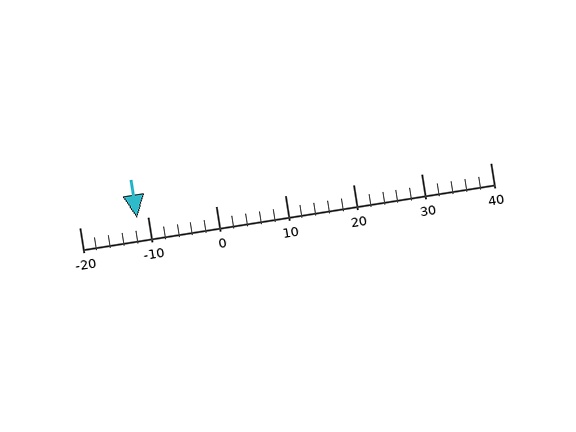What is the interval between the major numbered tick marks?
The major tick marks are spaced 10 units apart.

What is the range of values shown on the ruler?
The ruler shows values from -20 to 40.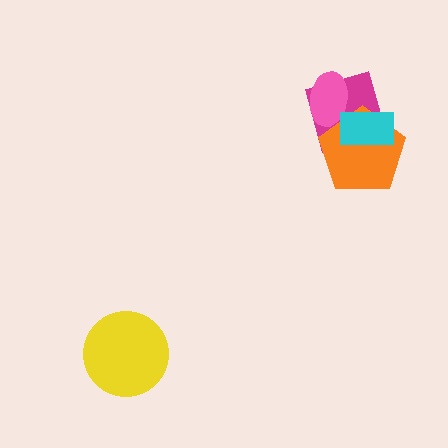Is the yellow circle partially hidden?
No, no other shape covers it.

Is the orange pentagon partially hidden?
Yes, it is partially covered by another shape.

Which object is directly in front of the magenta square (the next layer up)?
The orange pentagon is directly in front of the magenta square.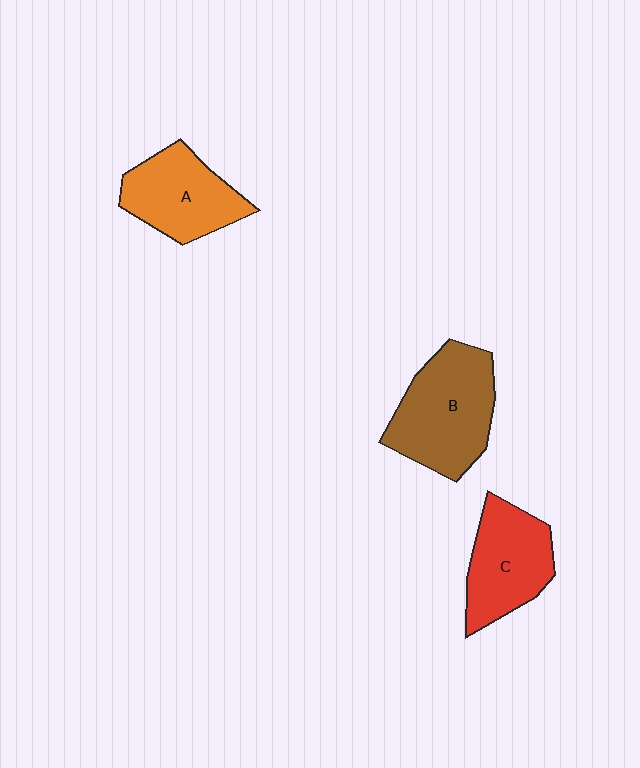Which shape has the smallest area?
Shape A (orange).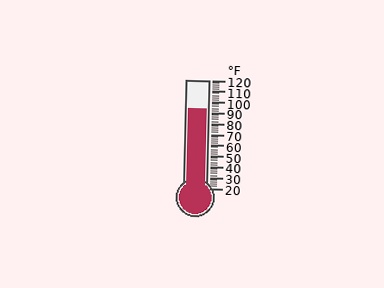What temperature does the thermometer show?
The thermometer shows approximately 94°F.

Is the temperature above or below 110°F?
The temperature is below 110°F.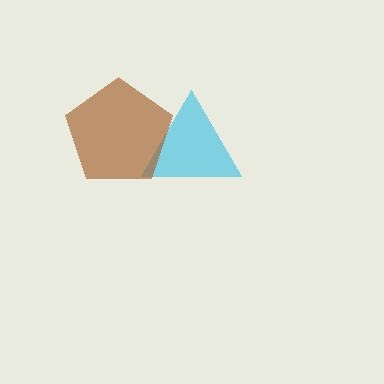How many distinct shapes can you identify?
There are 2 distinct shapes: a cyan triangle, a brown pentagon.